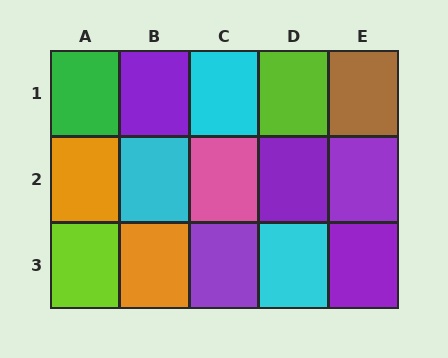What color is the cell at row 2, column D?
Purple.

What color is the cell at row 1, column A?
Green.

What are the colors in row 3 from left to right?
Lime, orange, purple, cyan, purple.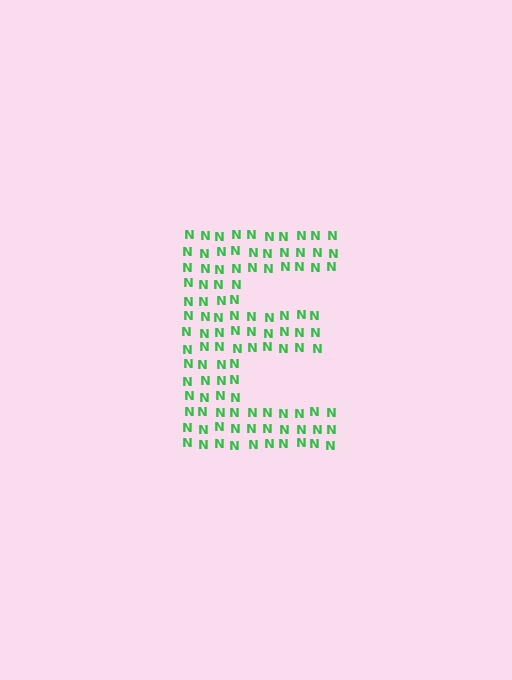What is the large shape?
The large shape is the letter E.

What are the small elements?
The small elements are letter N's.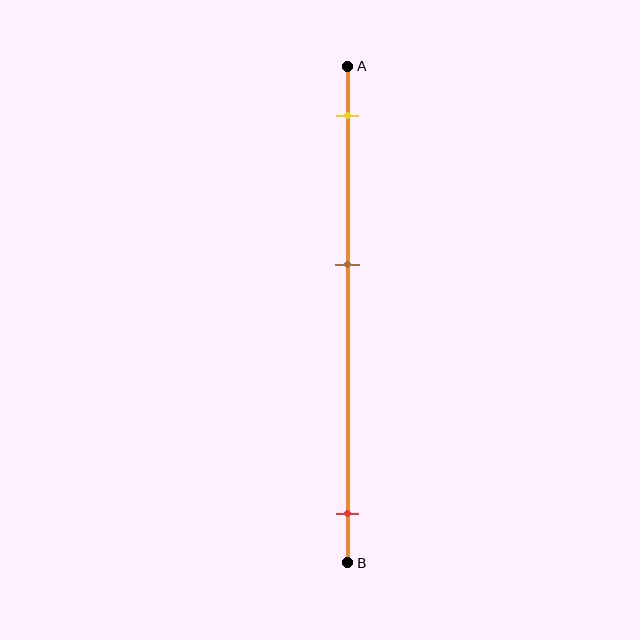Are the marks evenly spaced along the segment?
No, the marks are not evenly spaced.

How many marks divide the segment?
There are 3 marks dividing the segment.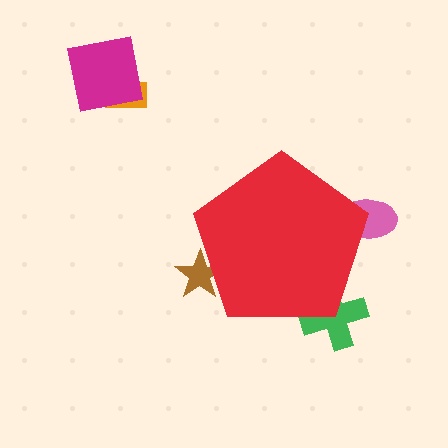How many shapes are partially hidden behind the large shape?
3 shapes are partially hidden.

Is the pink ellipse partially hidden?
Yes, the pink ellipse is partially hidden behind the red pentagon.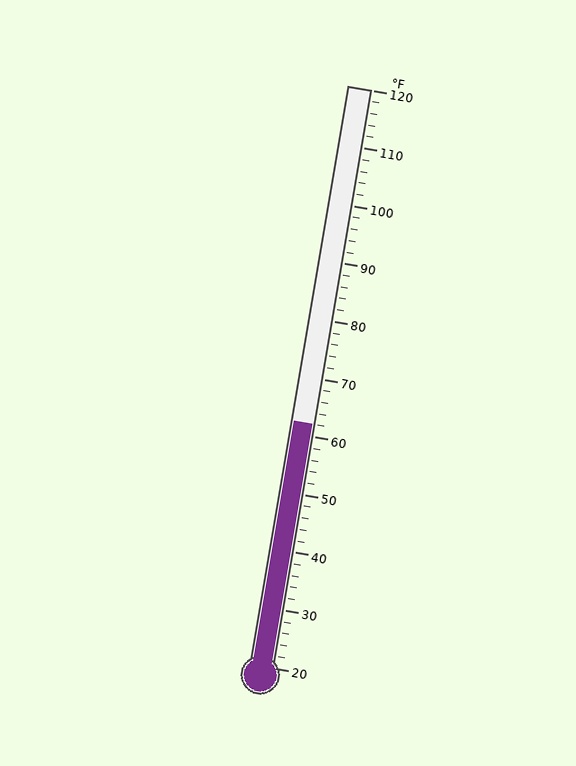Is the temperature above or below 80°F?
The temperature is below 80°F.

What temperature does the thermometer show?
The thermometer shows approximately 62°F.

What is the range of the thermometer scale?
The thermometer scale ranges from 20°F to 120°F.